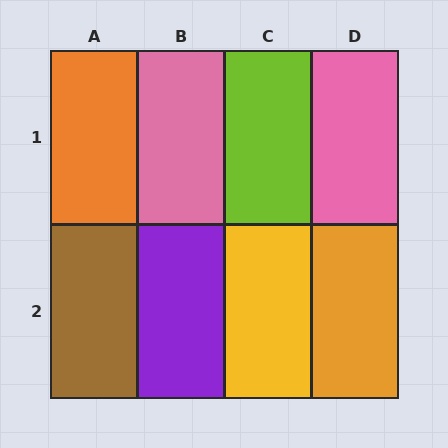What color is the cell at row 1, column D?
Pink.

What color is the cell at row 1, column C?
Lime.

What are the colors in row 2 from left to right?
Brown, purple, yellow, orange.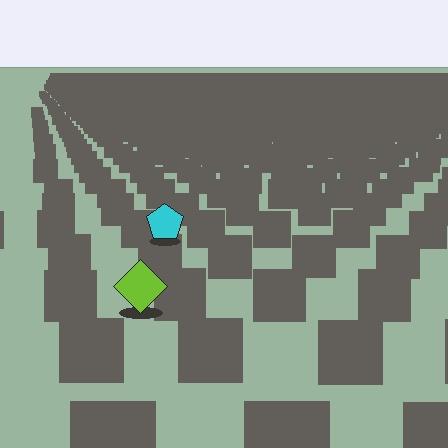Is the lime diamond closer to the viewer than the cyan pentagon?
Yes. The lime diamond is closer — you can tell from the texture gradient: the ground texture is coarser near it.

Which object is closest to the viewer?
The lime diamond is closest. The texture marks near it are larger and more spread out.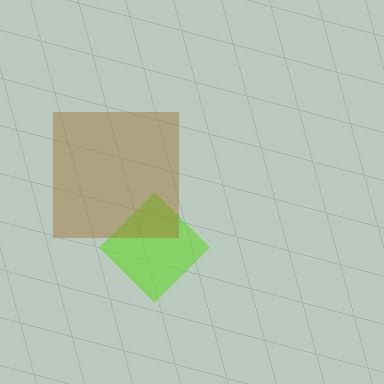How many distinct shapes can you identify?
There are 2 distinct shapes: a lime diamond, a brown square.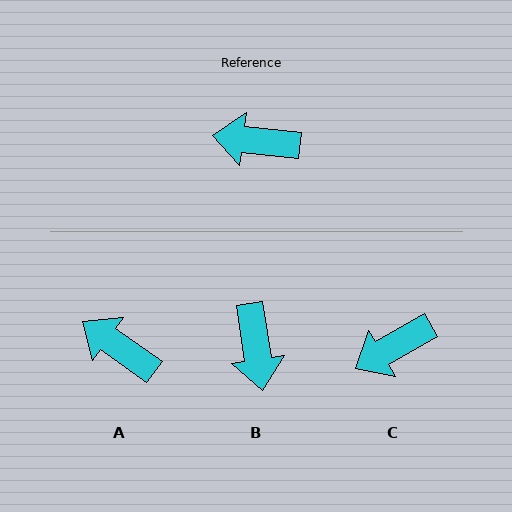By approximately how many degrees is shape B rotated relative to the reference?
Approximately 106 degrees counter-clockwise.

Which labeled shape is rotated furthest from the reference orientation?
B, about 106 degrees away.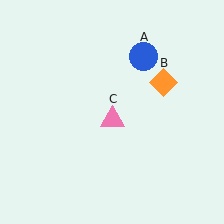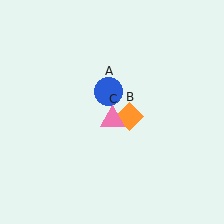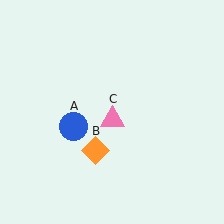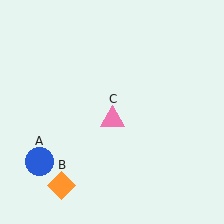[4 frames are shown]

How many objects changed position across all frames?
2 objects changed position: blue circle (object A), orange diamond (object B).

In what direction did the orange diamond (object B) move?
The orange diamond (object B) moved down and to the left.